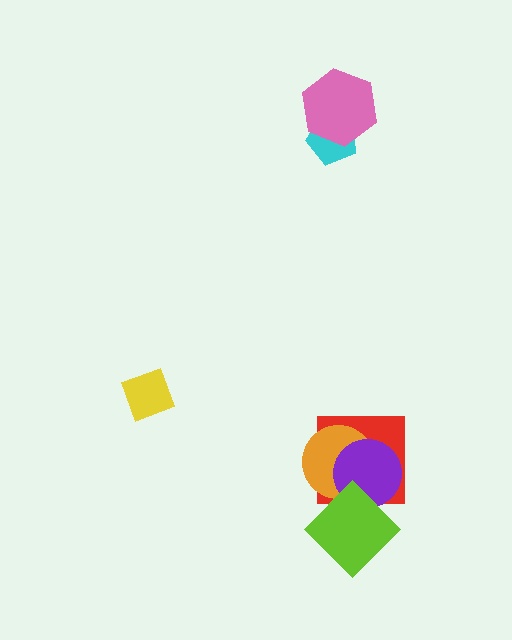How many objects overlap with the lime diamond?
3 objects overlap with the lime diamond.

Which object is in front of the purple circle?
The lime diamond is in front of the purple circle.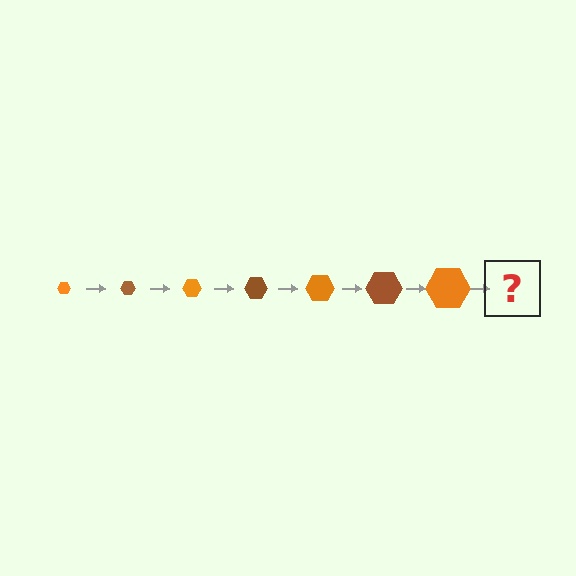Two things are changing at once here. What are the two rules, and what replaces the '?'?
The two rules are that the hexagon grows larger each step and the color cycles through orange and brown. The '?' should be a brown hexagon, larger than the previous one.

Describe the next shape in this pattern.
It should be a brown hexagon, larger than the previous one.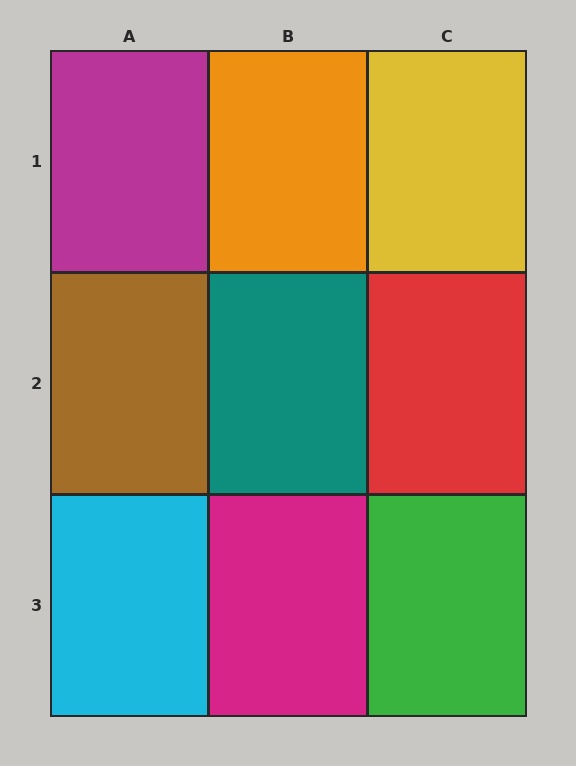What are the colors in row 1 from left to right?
Magenta, orange, yellow.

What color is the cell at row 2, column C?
Red.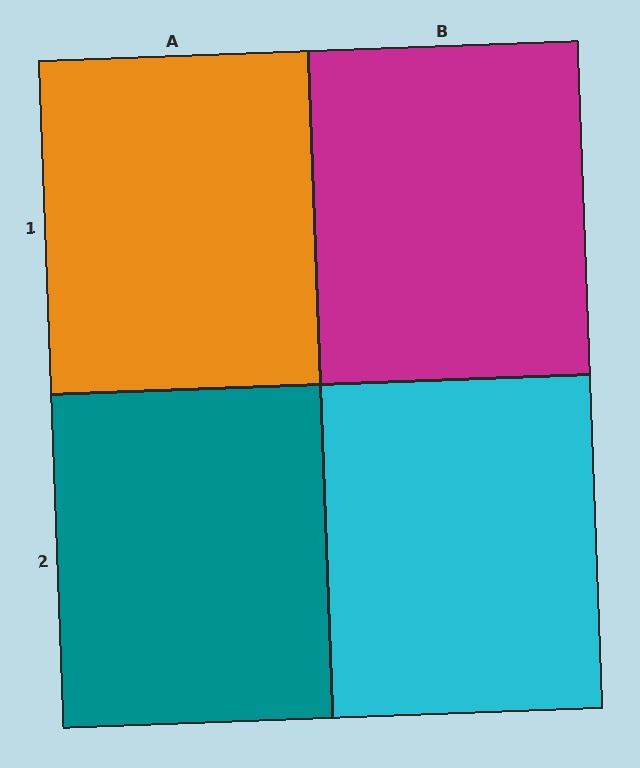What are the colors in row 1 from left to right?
Orange, magenta.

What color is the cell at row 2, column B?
Cyan.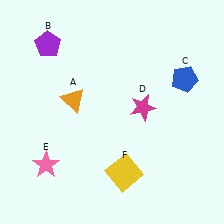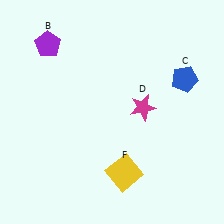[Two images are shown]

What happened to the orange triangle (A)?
The orange triangle (A) was removed in Image 2. It was in the top-left area of Image 1.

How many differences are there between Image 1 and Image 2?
There are 2 differences between the two images.